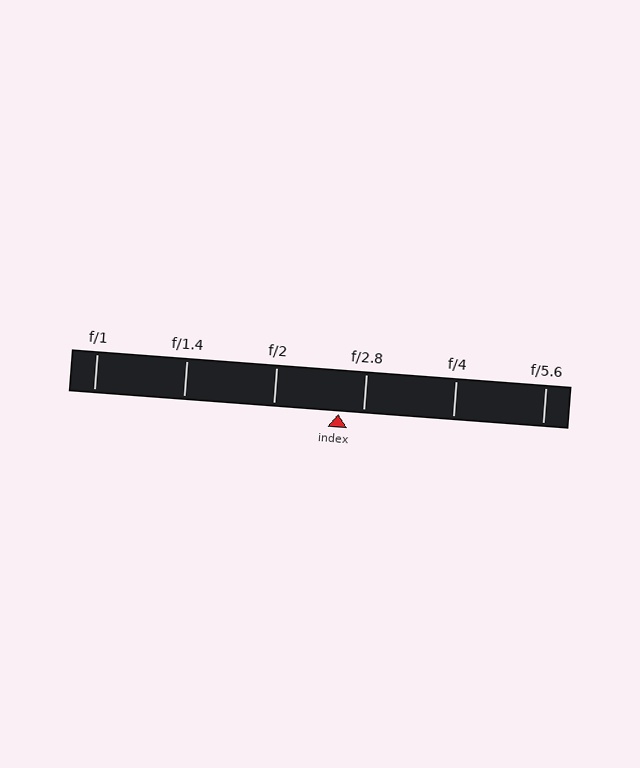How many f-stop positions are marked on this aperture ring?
There are 6 f-stop positions marked.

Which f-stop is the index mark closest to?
The index mark is closest to f/2.8.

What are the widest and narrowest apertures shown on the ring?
The widest aperture shown is f/1 and the narrowest is f/5.6.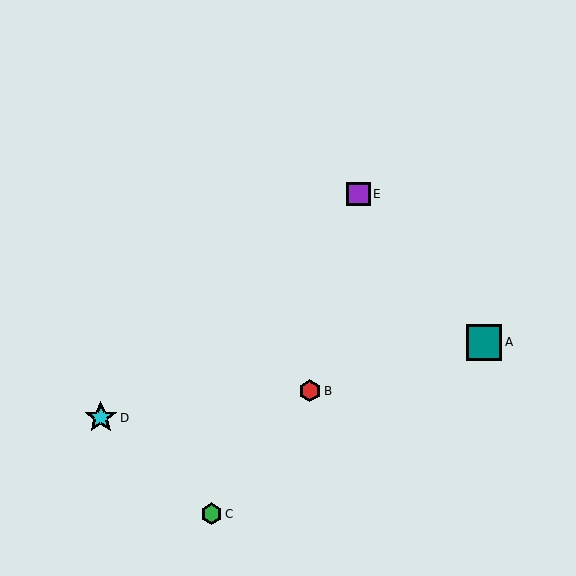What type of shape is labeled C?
Shape C is a green hexagon.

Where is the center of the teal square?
The center of the teal square is at (484, 342).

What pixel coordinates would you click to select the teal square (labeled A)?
Click at (484, 342) to select the teal square A.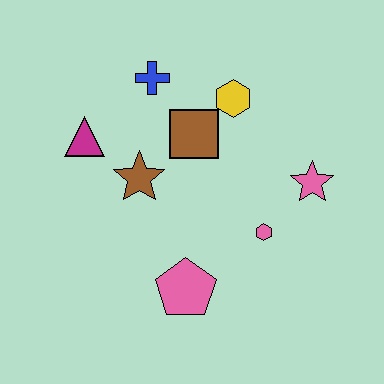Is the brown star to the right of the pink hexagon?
No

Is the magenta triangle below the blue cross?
Yes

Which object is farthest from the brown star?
The pink star is farthest from the brown star.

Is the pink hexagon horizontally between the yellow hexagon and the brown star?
No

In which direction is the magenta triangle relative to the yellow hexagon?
The magenta triangle is to the left of the yellow hexagon.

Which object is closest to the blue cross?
The brown square is closest to the blue cross.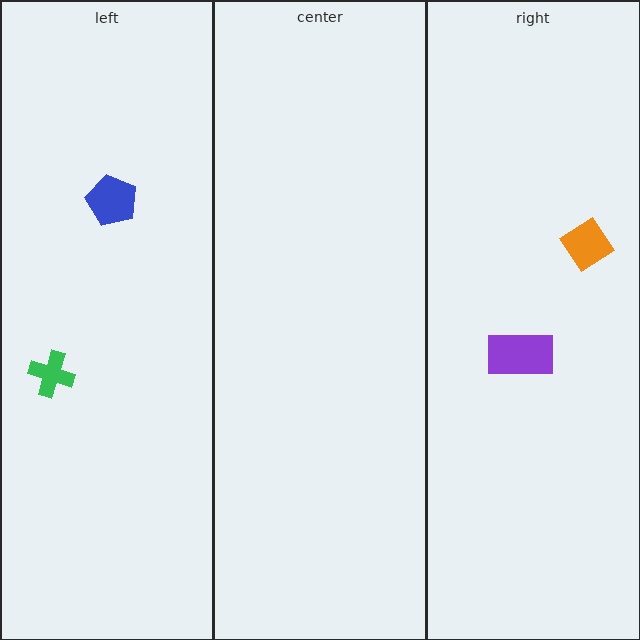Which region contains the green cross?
The left region.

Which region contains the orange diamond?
The right region.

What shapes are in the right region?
The purple rectangle, the orange diamond.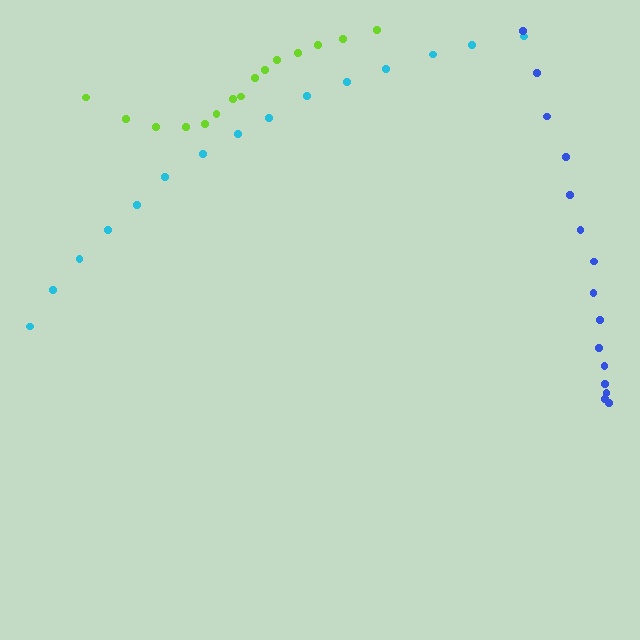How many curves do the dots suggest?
There are 3 distinct paths.